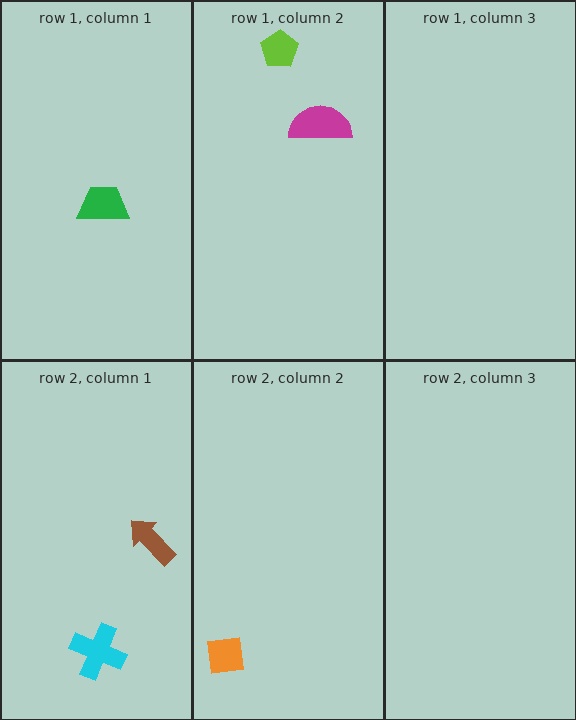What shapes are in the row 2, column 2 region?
The orange square.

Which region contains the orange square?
The row 2, column 2 region.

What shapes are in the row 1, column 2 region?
The lime pentagon, the magenta semicircle.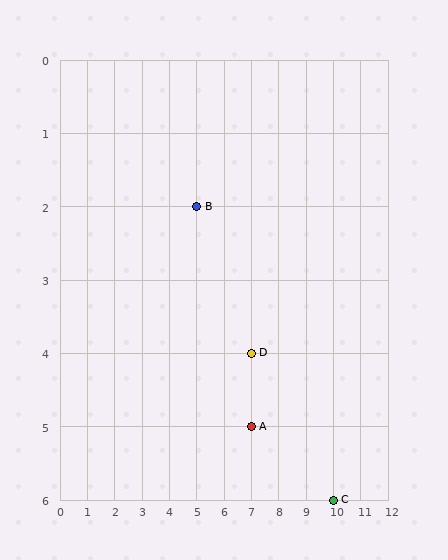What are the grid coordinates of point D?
Point D is at grid coordinates (7, 4).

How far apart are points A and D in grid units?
Points A and D are 1 row apart.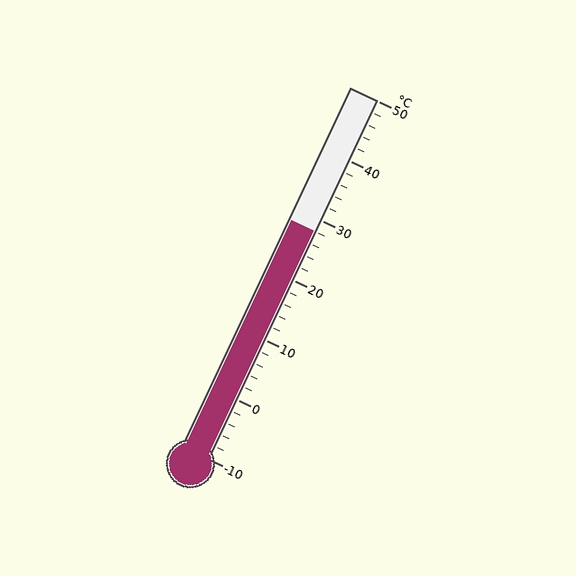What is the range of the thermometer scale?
The thermometer scale ranges from -10°C to 50°C.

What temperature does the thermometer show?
The thermometer shows approximately 28°C.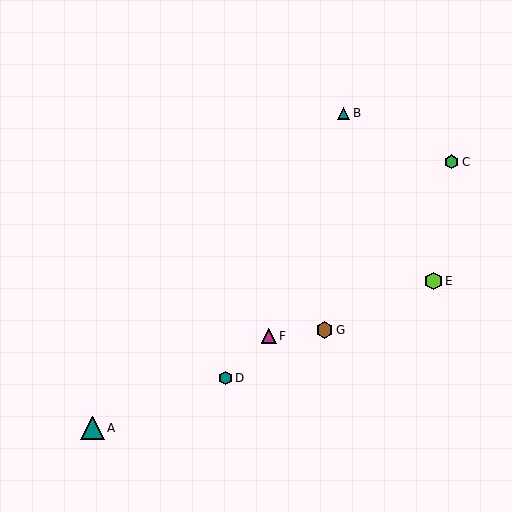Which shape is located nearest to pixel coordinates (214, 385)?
The teal hexagon (labeled D) at (225, 378) is nearest to that location.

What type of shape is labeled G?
Shape G is a brown hexagon.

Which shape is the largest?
The teal triangle (labeled A) is the largest.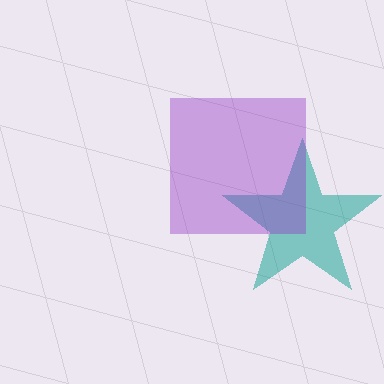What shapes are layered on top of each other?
The layered shapes are: a teal star, a purple square.